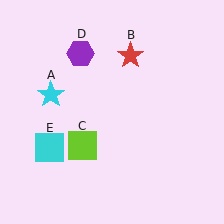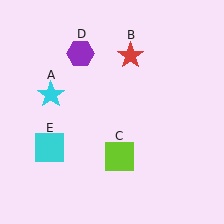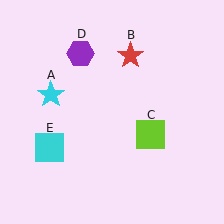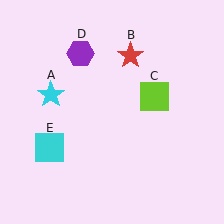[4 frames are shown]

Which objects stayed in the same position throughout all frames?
Cyan star (object A) and red star (object B) and purple hexagon (object D) and cyan square (object E) remained stationary.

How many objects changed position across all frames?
1 object changed position: lime square (object C).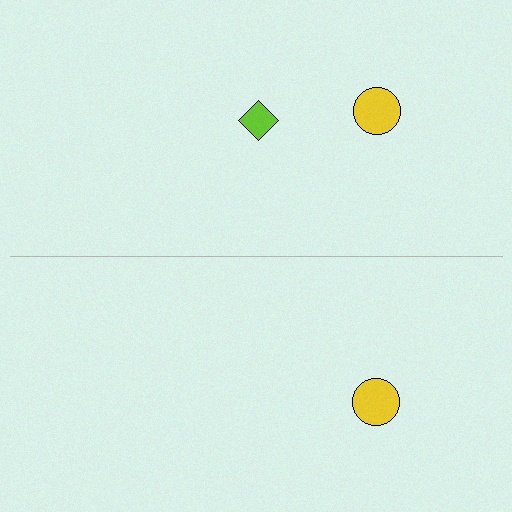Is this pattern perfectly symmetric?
No, the pattern is not perfectly symmetric. A lime diamond is missing from the bottom side.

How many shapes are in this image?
There are 3 shapes in this image.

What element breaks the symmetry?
A lime diamond is missing from the bottom side.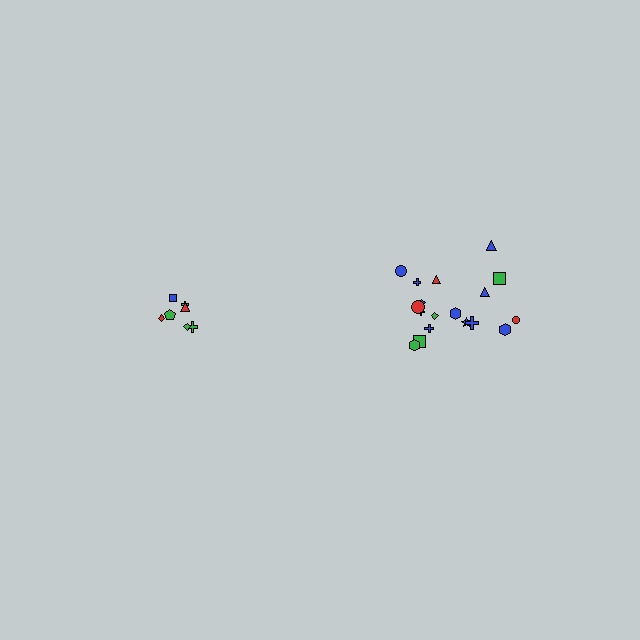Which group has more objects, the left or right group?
The right group.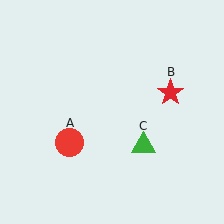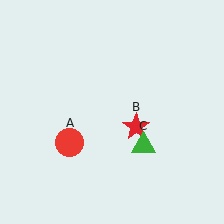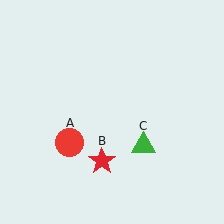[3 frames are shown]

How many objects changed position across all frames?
1 object changed position: red star (object B).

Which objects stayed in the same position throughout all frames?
Red circle (object A) and green triangle (object C) remained stationary.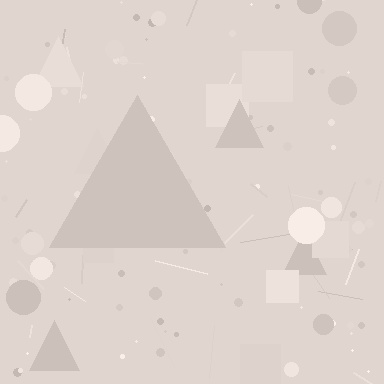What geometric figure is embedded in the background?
A triangle is embedded in the background.